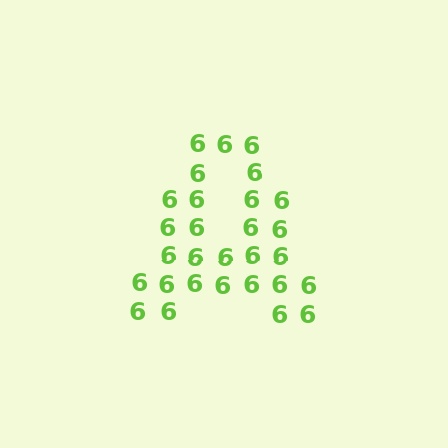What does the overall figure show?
The overall figure shows the letter A.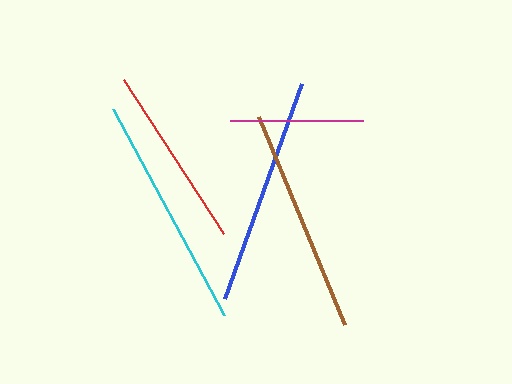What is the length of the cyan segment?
The cyan segment is approximately 235 pixels long.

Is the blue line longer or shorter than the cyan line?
The cyan line is longer than the blue line.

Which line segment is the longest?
The cyan line is the longest at approximately 235 pixels.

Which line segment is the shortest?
The magenta line is the shortest at approximately 133 pixels.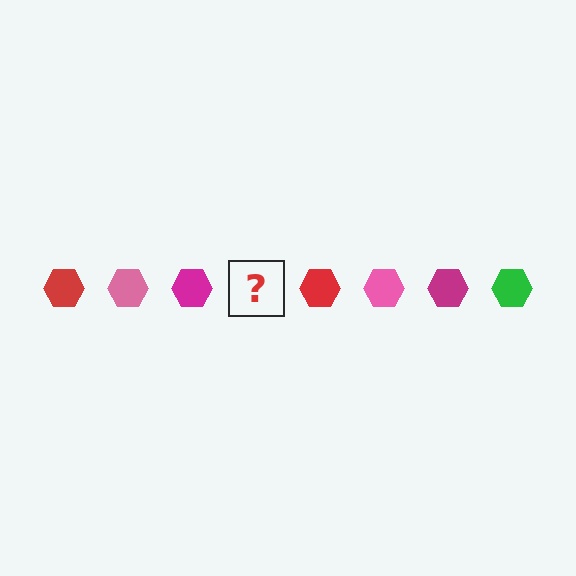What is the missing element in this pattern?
The missing element is a green hexagon.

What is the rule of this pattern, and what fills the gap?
The rule is that the pattern cycles through red, pink, magenta, green hexagons. The gap should be filled with a green hexagon.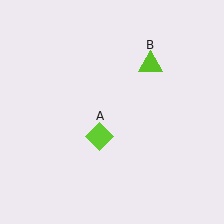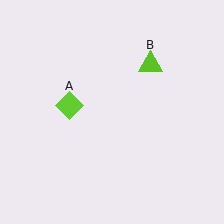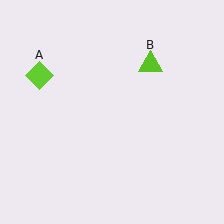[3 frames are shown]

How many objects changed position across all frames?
1 object changed position: lime diamond (object A).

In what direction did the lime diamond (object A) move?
The lime diamond (object A) moved up and to the left.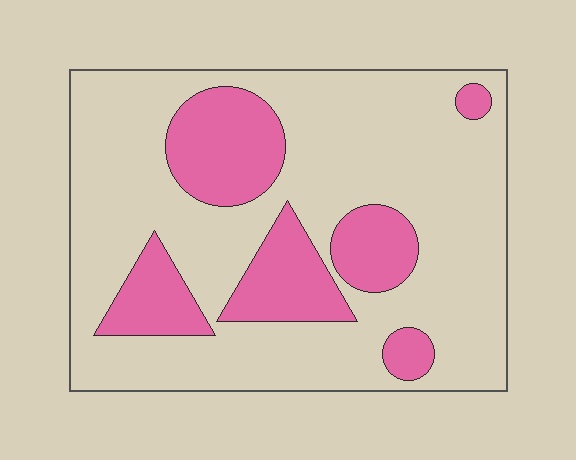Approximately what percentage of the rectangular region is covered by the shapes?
Approximately 25%.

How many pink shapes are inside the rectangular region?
6.